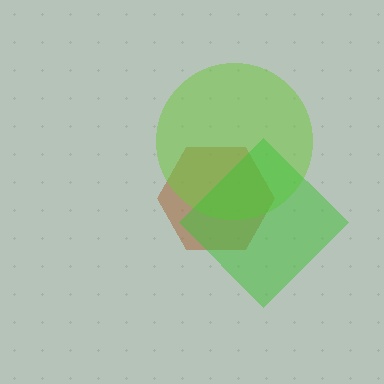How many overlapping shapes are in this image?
There are 3 overlapping shapes in the image.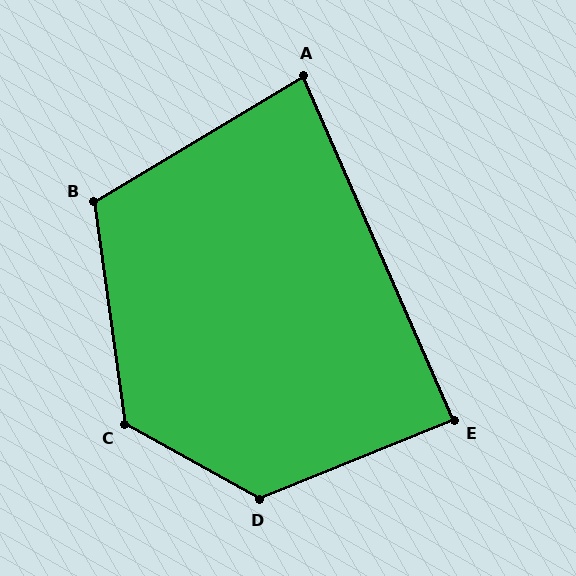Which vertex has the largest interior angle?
D, at approximately 129 degrees.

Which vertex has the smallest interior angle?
A, at approximately 83 degrees.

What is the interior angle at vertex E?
Approximately 88 degrees (approximately right).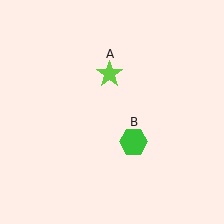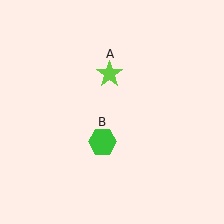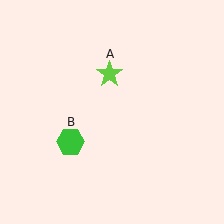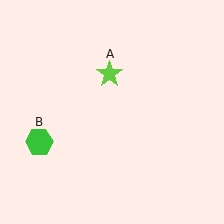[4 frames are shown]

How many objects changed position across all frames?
1 object changed position: green hexagon (object B).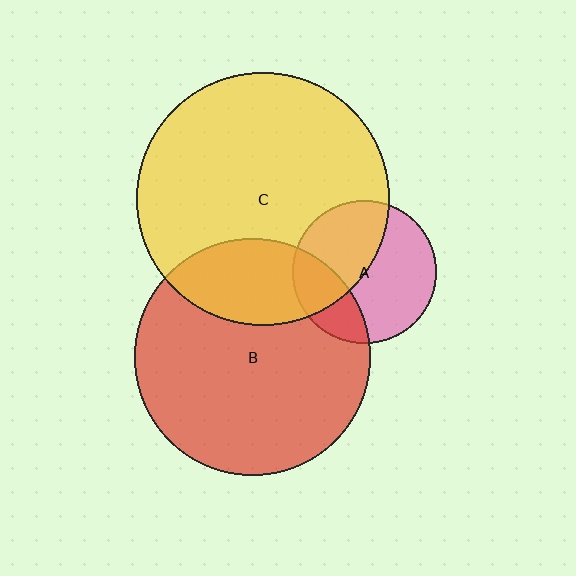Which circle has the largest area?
Circle C (yellow).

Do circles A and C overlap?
Yes.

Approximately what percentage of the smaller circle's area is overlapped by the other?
Approximately 45%.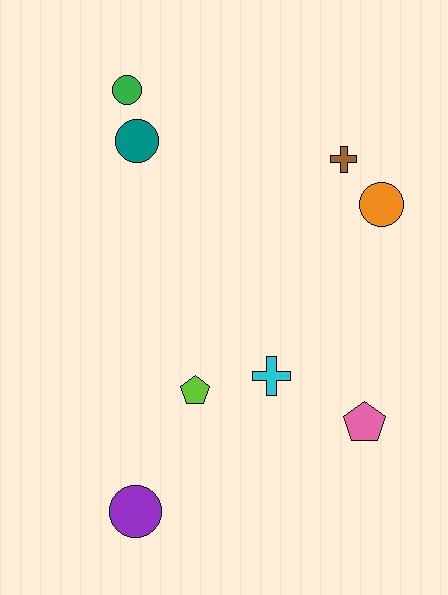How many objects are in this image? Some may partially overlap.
There are 8 objects.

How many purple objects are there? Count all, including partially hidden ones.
There is 1 purple object.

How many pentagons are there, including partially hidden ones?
There are 2 pentagons.